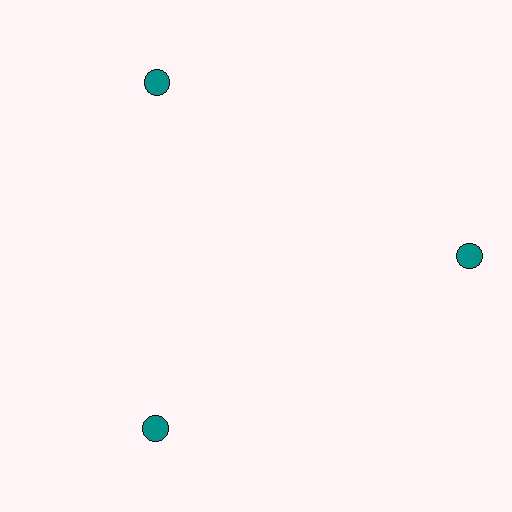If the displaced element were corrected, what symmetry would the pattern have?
It would have 3-fold rotational symmetry — the pattern would map onto itself every 120 degrees.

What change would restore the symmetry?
The symmetry would be restored by moving it inward, back onto the ring so that all 3 circles sit at equal angles and equal distance from the center.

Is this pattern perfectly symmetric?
No. The 3 teal circles are arranged in a ring, but one element near the 3 o'clock position is pushed outward from the center, breaking the 3-fold rotational symmetry.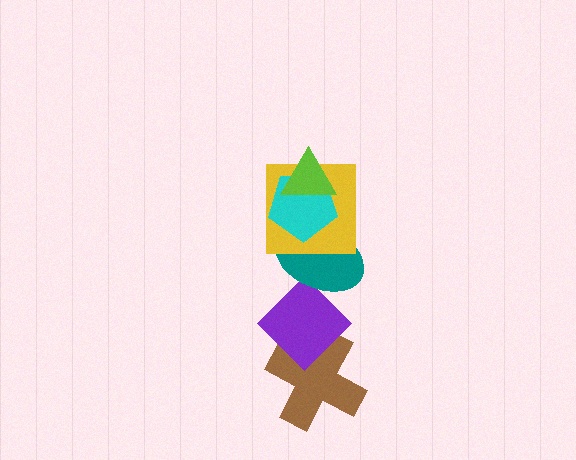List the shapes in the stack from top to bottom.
From top to bottom: the lime triangle, the cyan pentagon, the yellow square, the teal ellipse, the purple diamond, the brown cross.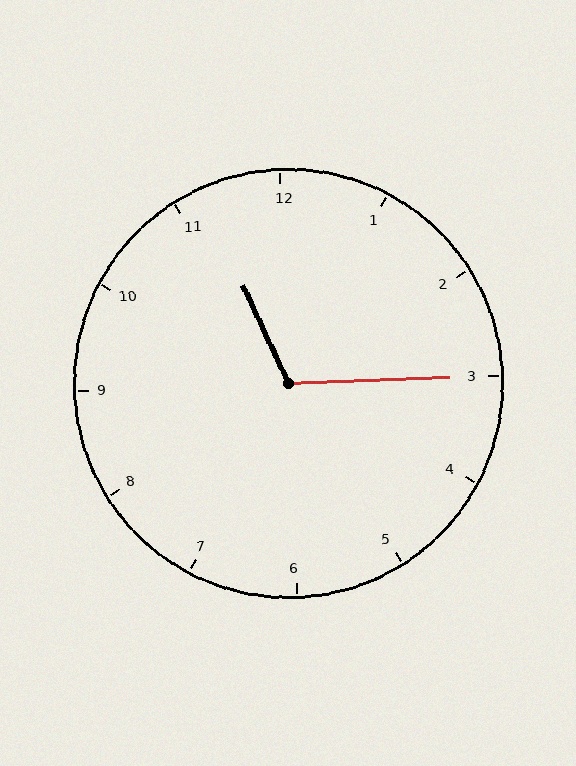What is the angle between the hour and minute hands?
Approximately 112 degrees.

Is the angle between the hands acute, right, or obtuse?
It is obtuse.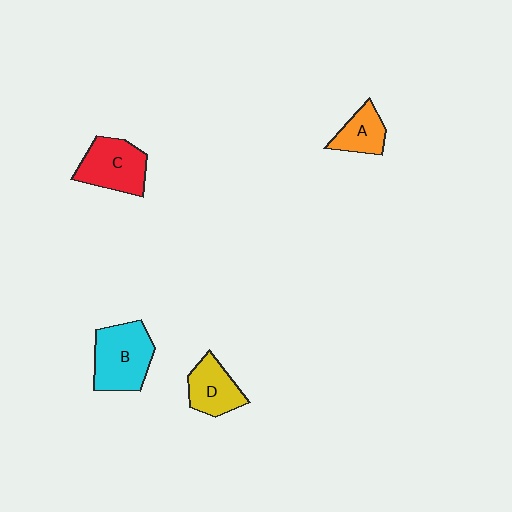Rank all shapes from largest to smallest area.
From largest to smallest: B (cyan), C (red), D (yellow), A (orange).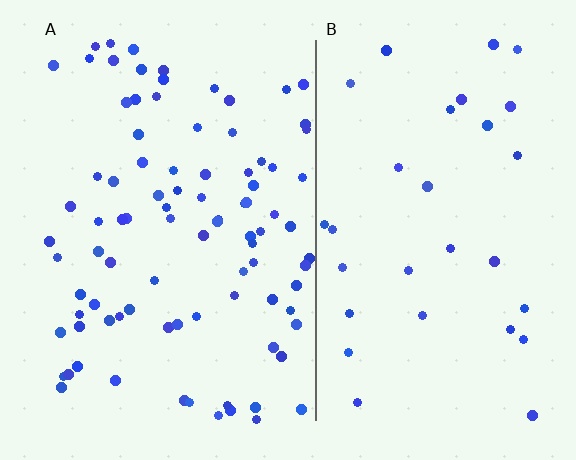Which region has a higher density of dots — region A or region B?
A (the left).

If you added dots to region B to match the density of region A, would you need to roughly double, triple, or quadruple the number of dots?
Approximately triple.